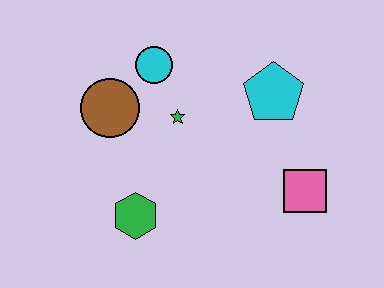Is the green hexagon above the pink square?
No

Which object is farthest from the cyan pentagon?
The green hexagon is farthest from the cyan pentagon.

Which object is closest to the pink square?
The cyan pentagon is closest to the pink square.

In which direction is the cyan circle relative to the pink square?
The cyan circle is to the left of the pink square.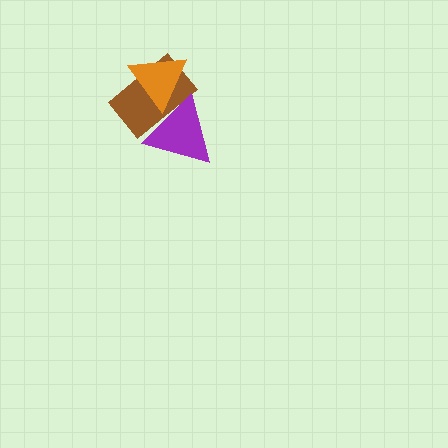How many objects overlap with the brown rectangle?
2 objects overlap with the brown rectangle.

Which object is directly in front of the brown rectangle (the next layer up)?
The purple triangle is directly in front of the brown rectangle.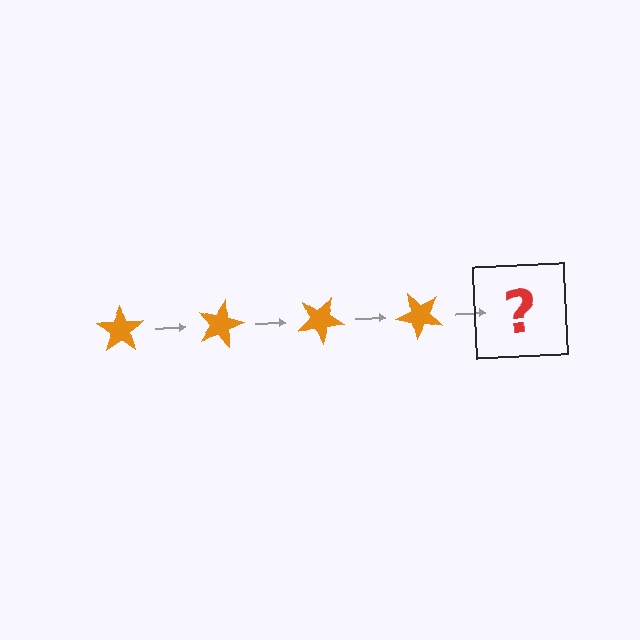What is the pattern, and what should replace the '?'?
The pattern is that the star rotates 15 degrees each step. The '?' should be an orange star rotated 60 degrees.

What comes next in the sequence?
The next element should be an orange star rotated 60 degrees.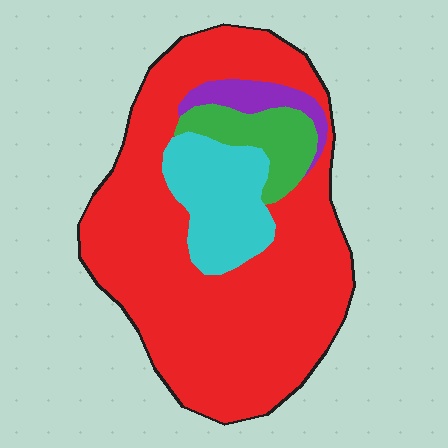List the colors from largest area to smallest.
From largest to smallest: red, cyan, green, purple.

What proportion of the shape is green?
Green takes up about one tenth (1/10) of the shape.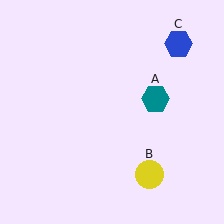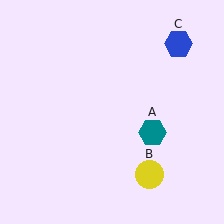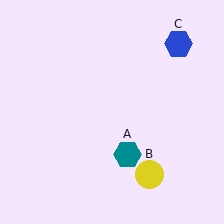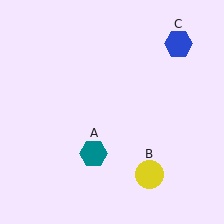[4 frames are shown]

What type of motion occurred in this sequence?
The teal hexagon (object A) rotated clockwise around the center of the scene.